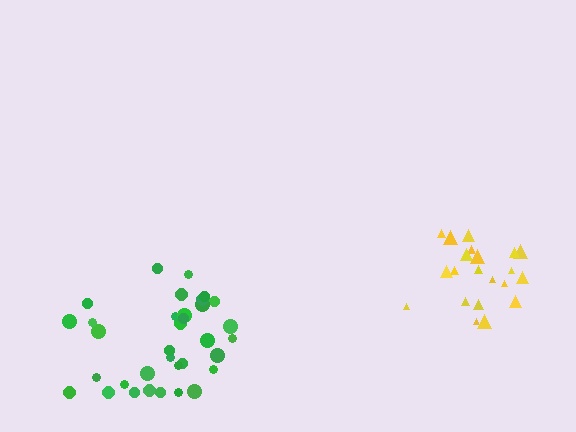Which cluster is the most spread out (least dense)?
Green.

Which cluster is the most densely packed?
Yellow.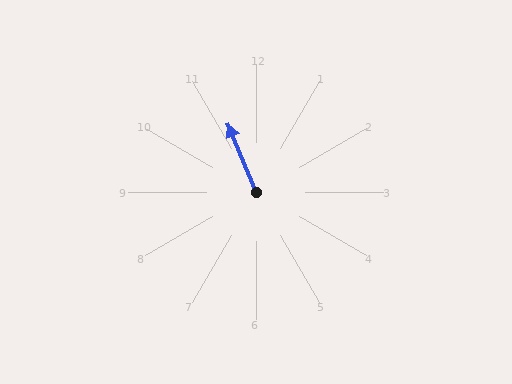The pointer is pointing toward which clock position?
Roughly 11 o'clock.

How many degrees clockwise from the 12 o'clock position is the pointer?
Approximately 338 degrees.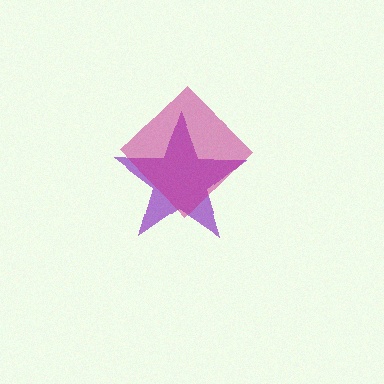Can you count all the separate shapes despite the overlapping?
Yes, there are 2 separate shapes.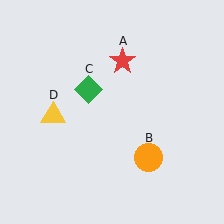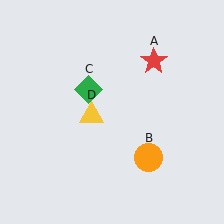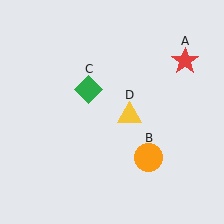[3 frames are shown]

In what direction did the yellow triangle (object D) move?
The yellow triangle (object D) moved right.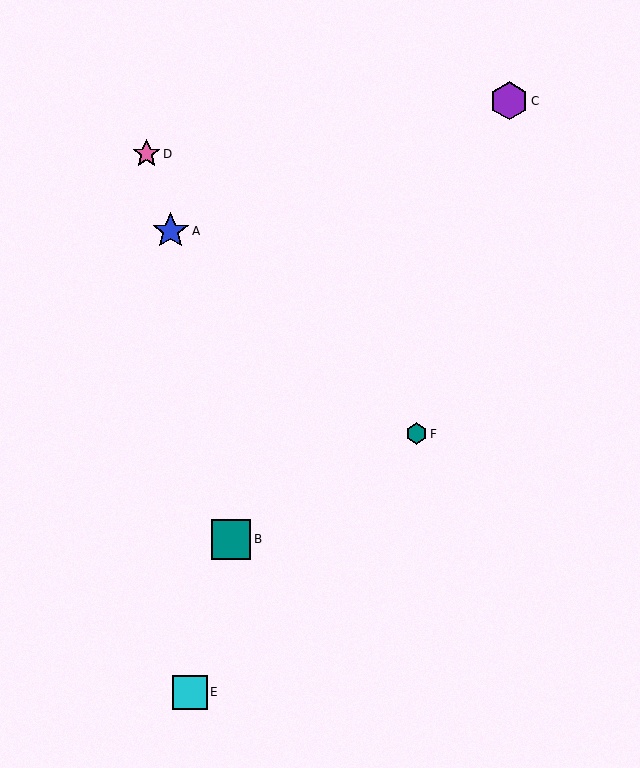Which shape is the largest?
The teal square (labeled B) is the largest.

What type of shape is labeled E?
Shape E is a cyan square.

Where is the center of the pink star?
The center of the pink star is at (146, 154).